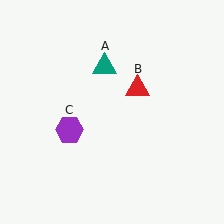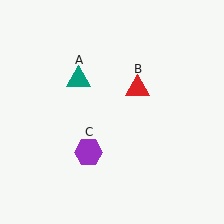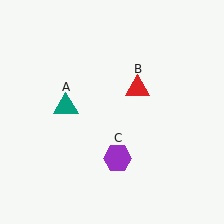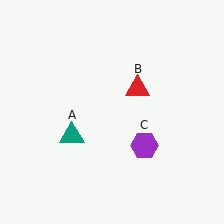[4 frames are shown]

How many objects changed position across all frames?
2 objects changed position: teal triangle (object A), purple hexagon (object C).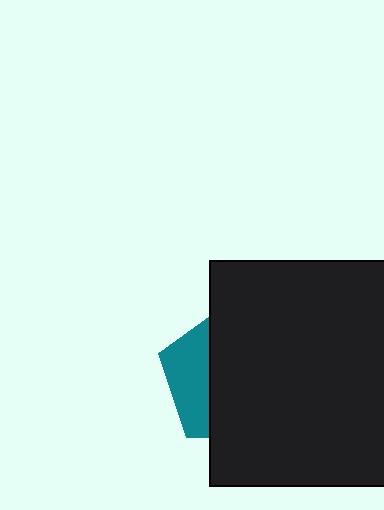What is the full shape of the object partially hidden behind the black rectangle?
The partially hidden object is a teal pentagon.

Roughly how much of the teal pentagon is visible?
A small part of it is visible (roughly 30%).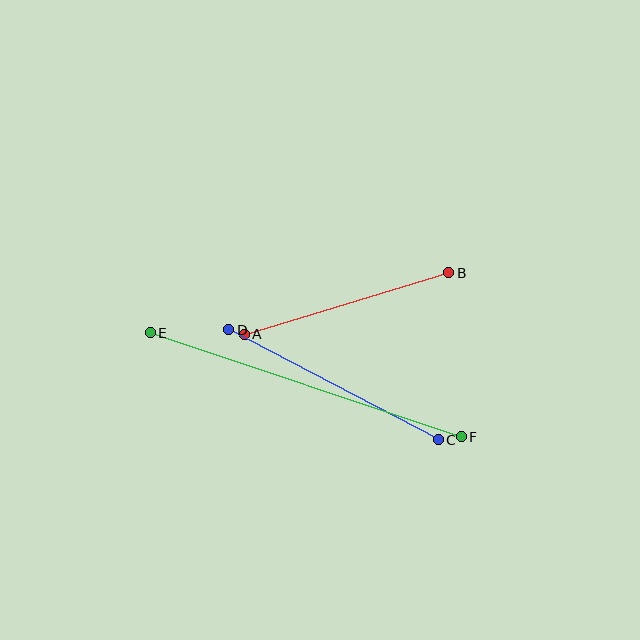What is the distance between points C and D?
The distance is approximately 236 pixels.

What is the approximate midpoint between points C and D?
The midpoint is at approximately (334, 385) pixels.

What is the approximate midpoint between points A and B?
The midpoint is at approximately (347, 303) pixels.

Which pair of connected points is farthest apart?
Points E and F are farthest apart.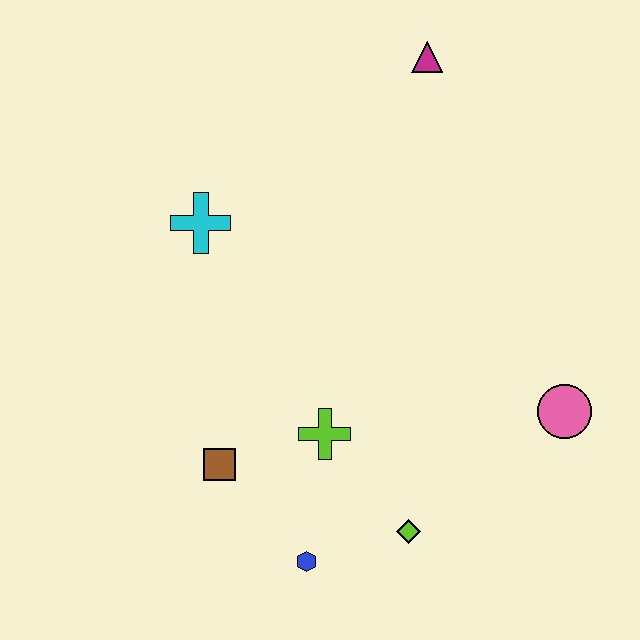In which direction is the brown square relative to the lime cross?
The brown square is to the left of the lime cross.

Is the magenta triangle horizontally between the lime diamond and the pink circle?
Yes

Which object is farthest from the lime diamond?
The magenta triangle is farthest from the lime diamond.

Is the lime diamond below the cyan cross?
Yes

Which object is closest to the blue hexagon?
The lime diamond is closest to the blue hexagon.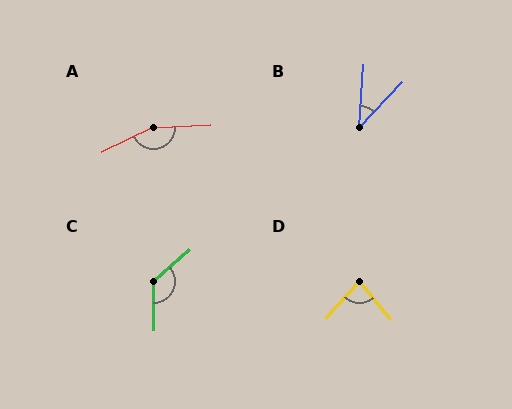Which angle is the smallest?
B, at approximately 40 degrees.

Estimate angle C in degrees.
Approximately 131 degrees.